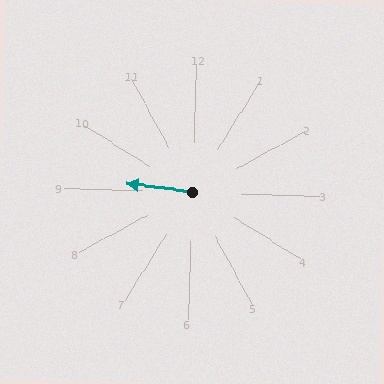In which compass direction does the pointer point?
West.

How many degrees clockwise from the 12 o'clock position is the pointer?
Approximately 275 degrees.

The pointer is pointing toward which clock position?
Roughly 9 o'clock.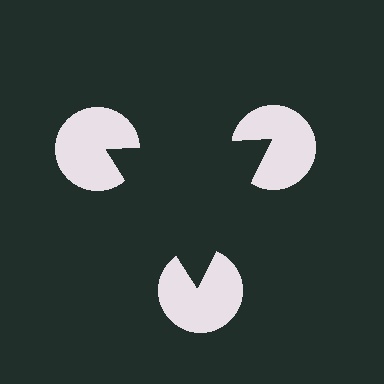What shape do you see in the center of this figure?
An illusory triangle — its edges are inferred from the aligned wedge cuts in the pac-man discs, not physically drawn.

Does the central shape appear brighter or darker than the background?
It typically appears slightly darker than the background, even though no actual brightness change is drawn.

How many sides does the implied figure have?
3 sides.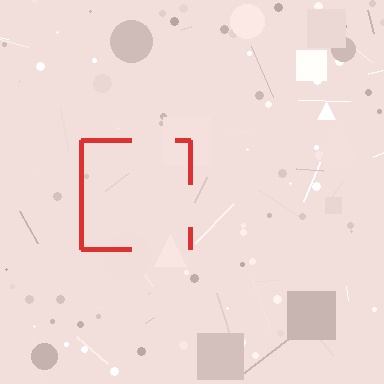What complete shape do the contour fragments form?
The contour fragments form a square.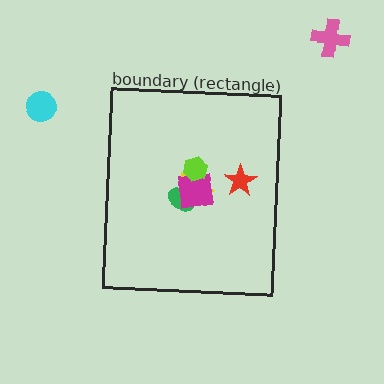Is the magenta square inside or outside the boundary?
Inside.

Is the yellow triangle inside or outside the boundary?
Inside.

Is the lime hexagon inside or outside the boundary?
Inside.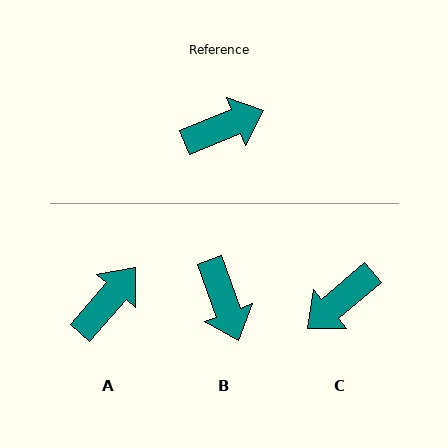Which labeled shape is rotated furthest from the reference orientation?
C, about 162 degrees away.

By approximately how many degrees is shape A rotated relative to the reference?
Approximately 27 degrees counter-clockwise.